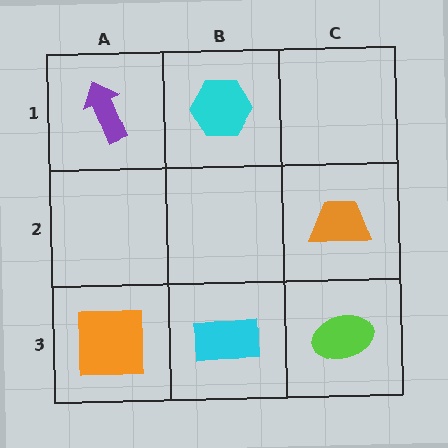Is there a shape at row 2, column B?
No, that cell is empty.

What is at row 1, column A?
A purple arrow.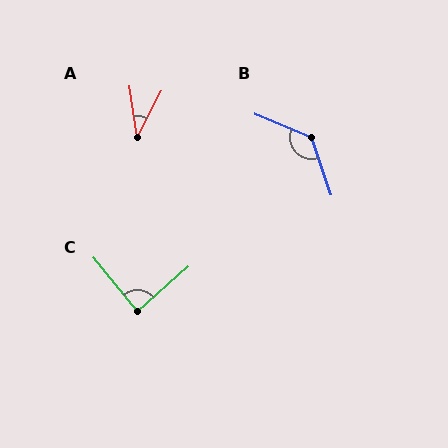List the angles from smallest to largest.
A (36°), C (87°), B (131°).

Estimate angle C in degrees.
Approximately 87 degrees.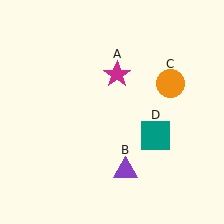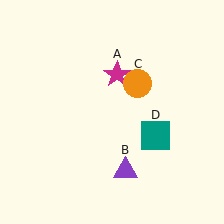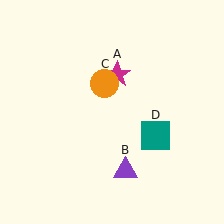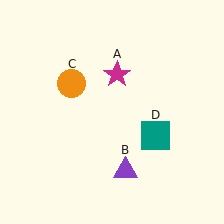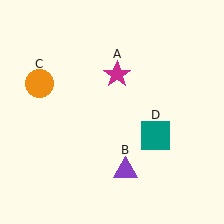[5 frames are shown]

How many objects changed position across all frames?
1 object changed position: orange circle (object C).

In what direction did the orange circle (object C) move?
The orange circle (object C) moved left.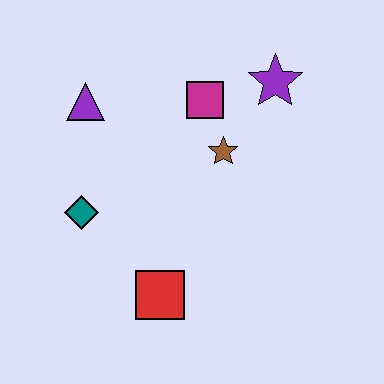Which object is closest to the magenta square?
The brown star is closest to the magenta square.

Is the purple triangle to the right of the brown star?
No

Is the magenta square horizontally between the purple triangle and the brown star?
Yes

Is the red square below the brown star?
Yes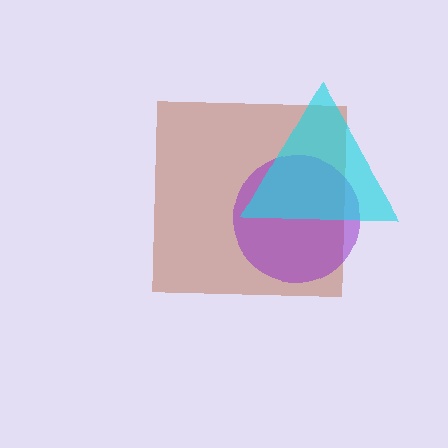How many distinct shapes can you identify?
There are 3 distinct shapes: a brown square, a purple circle, a cyan triangle.